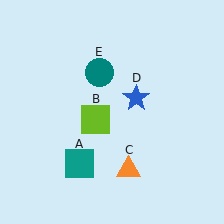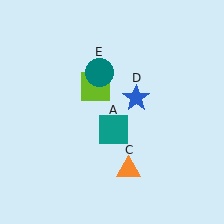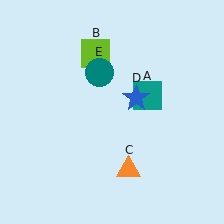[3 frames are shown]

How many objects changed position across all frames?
2 objects changed position: teal square (object A), lime square (object B).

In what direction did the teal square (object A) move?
The teal square (object A) moved up and to the right.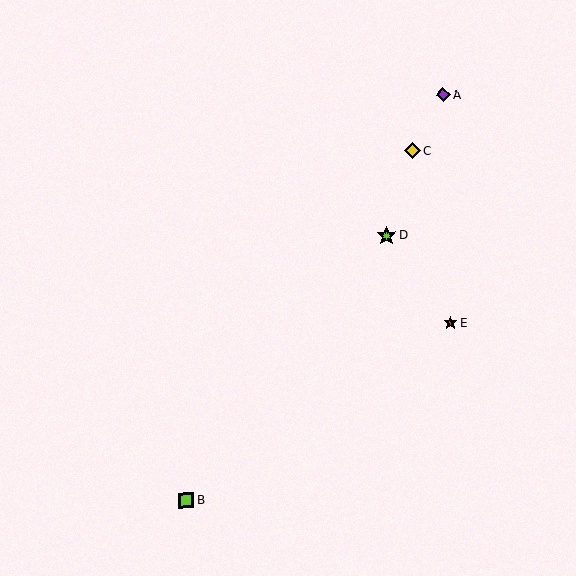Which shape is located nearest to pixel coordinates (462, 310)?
The red star (labeled E) at (450, 323) is nearest to that location.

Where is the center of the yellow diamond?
The center of the yellow diamond is at (412, 151).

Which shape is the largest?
The lime star (labeled D) is the largest.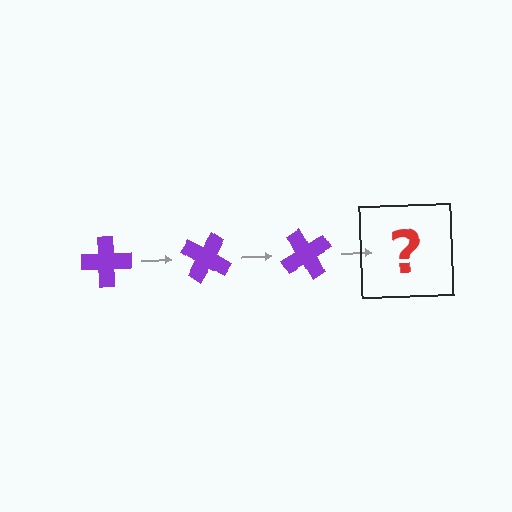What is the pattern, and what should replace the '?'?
The pattern is that the cross rotates 30 degrees each step. The '?' should be a purple cross rotated 90 degrees.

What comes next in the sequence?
The next element should be a purple cross rotated 90 degrees.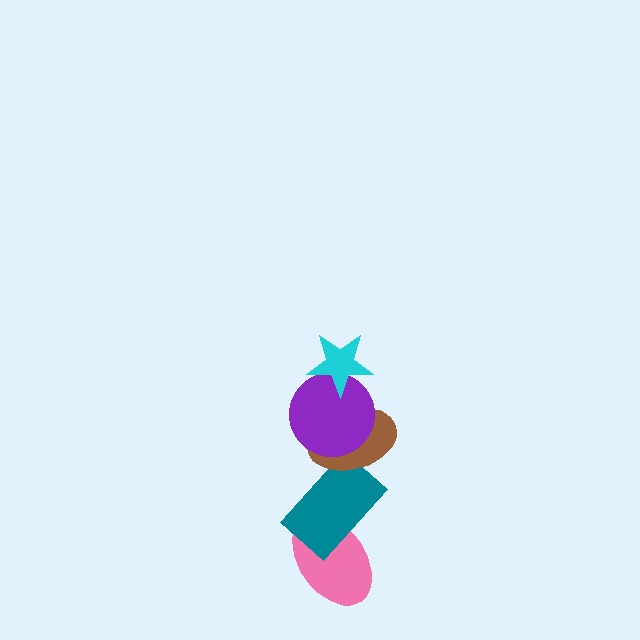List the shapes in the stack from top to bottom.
From top to bottom: the cyan star, the purple circle, the brown ellipse, the teal rectangle, the pink ellipse.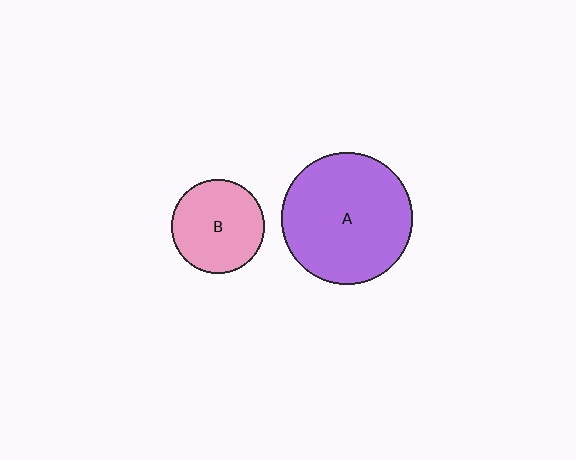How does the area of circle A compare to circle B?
Approximately 2.0 times.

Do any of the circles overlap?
No, none of the circles overlap.